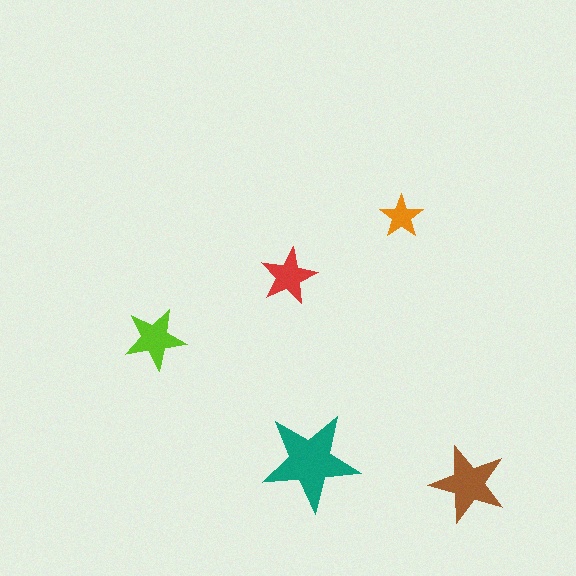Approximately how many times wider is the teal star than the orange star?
About 2.5 times wider.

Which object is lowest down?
The brown star is bottommost.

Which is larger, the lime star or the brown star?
The brown one.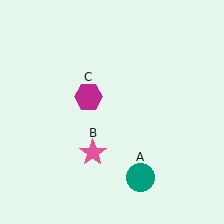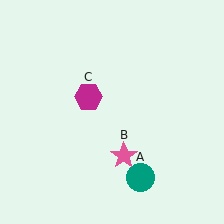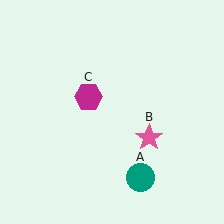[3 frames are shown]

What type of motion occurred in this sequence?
The pink star (object B) rotated counterclockwise around the center of the scene.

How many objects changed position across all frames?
1 object changed position: pink star (object B).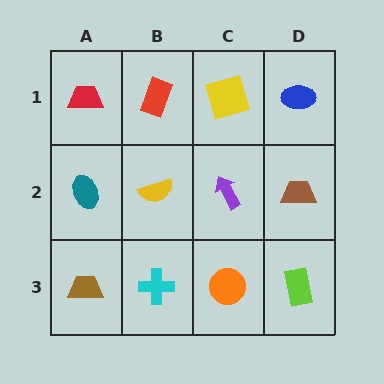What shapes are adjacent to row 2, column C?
A yellow square (row 1, column C), an orange circle (row 3, column C), a yellow semicircle (row 2, column B), a brown trapezoid (row 2, column D).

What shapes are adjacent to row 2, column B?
A red rectangle (row 1, column B), a cyan cross (row 3, column B), a teal ellipse (row 2, column A), a purple arrow (row 2, column C).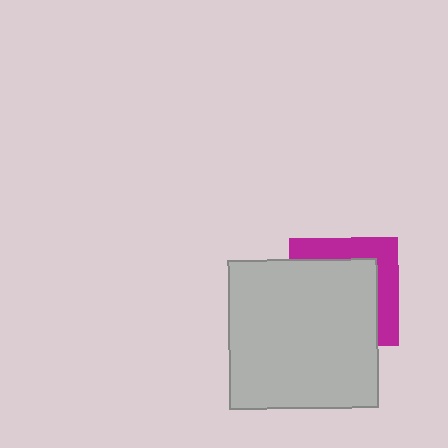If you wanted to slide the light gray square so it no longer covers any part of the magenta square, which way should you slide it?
Slide it toward the lower-left — that is the most direct way to separate the two shapes.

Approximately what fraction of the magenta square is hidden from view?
Roughly 66% of the magenta square is hidden behind the light gray square.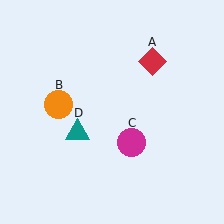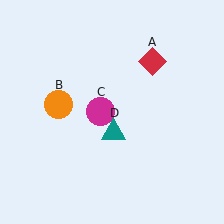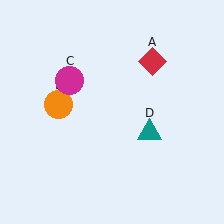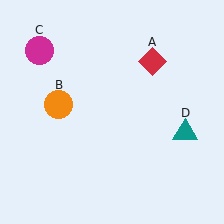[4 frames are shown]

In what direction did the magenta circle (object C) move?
The magenta circle (object C) moved up and to the left.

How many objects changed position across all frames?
2 objects changed position: magenta circle (object C), teal triangle (object D).